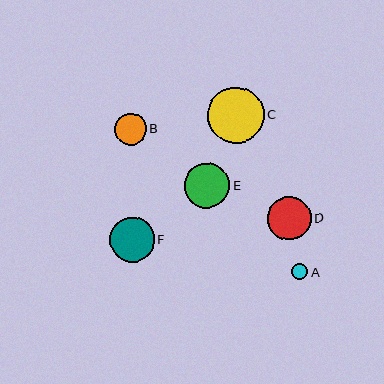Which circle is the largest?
Circle C is the largest with a size of approximately 57 pixels.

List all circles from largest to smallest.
From largest to smallest: C, E, F, D, B, A.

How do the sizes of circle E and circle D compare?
Circle E and circle D are approximately the same size.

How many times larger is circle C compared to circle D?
Circle C is approximately 1.3 times the size of circle D.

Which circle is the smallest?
Circle A is the smallest with a size of approximately 16 pixels.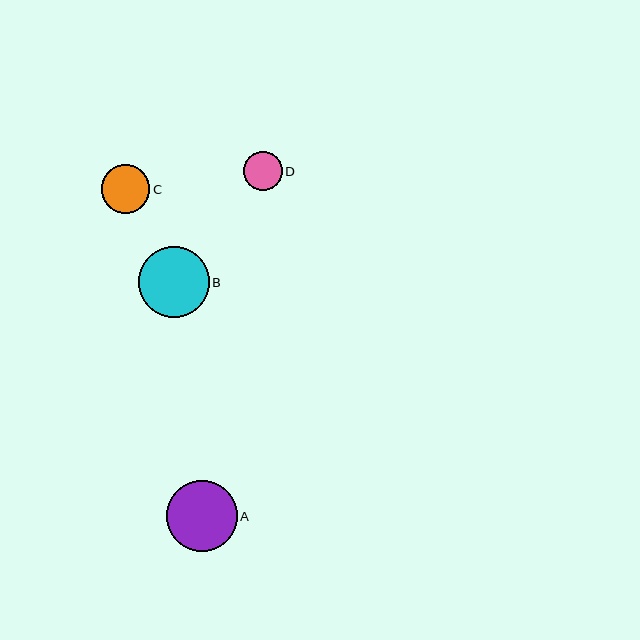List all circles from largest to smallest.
From largest to smallest: A, B, C, D.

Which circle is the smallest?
Circle D is the smallest with a size of approximately 39 pixels.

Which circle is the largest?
Circle A is the largest with a size of approximately 71 pixels.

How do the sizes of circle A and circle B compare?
Circle A and circle B are approximately the same size.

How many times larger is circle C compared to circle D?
Circle C is approximately 1.2 times the size of circle D.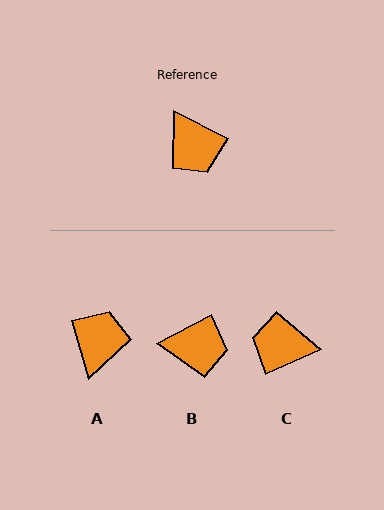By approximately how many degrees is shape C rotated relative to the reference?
Approximately 129 degrees clockwise.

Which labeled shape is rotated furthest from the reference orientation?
A, about 134 degrees away.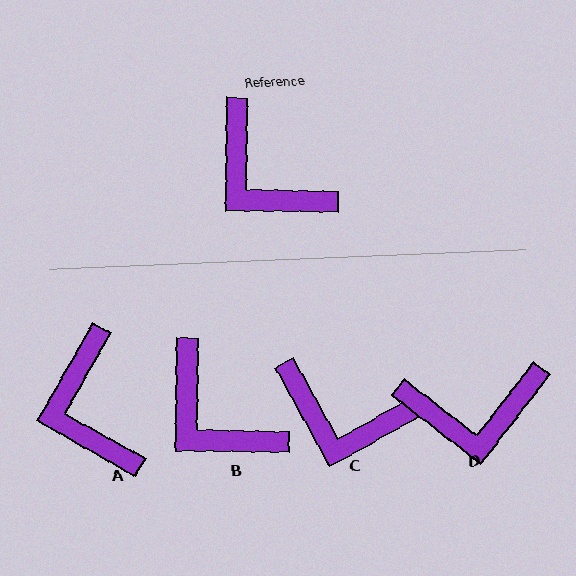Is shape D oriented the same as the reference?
No, it is off by about 53 degrees.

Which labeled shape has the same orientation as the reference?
B.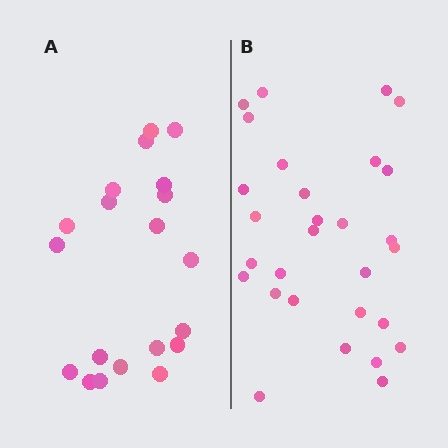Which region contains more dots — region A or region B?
Region B (the right region) has more dots.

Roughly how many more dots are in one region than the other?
Region B has roughly 8 or so more dots than region A.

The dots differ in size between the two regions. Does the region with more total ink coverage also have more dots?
No. Region A has more total ink coverage because its dots are larger, but region B actually contains more individual dots. Total area can be misleading — the number of items is what matters here.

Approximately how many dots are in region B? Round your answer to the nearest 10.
About 30 dots. (The exact count is 29, which rounds to 30.)